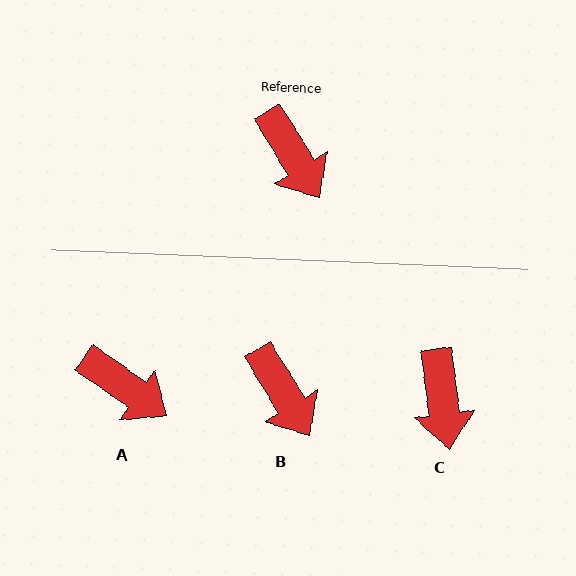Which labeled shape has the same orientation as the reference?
B.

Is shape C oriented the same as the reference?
No, it is off by about 24 degrees.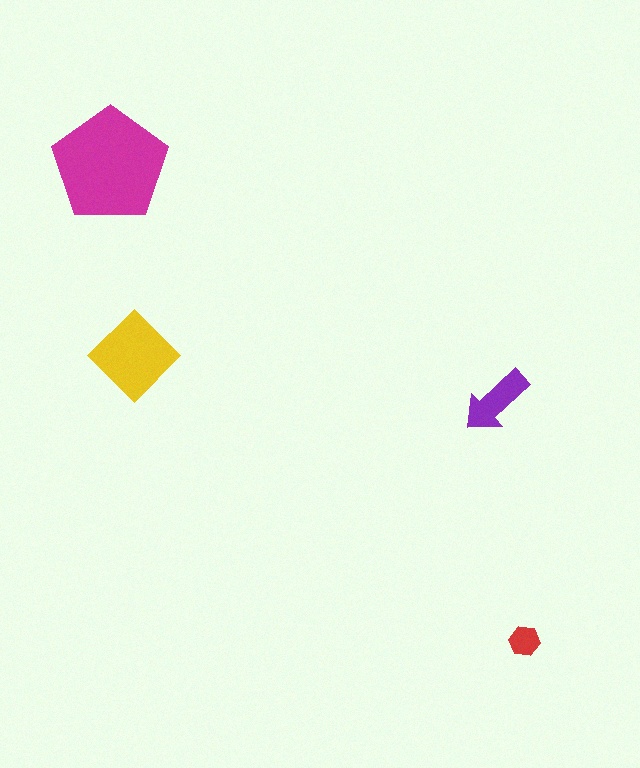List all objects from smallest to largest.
The red hexagon, the purple arrow, the yellow diamond, the magenta pentagon.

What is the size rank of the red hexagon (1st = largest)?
4th.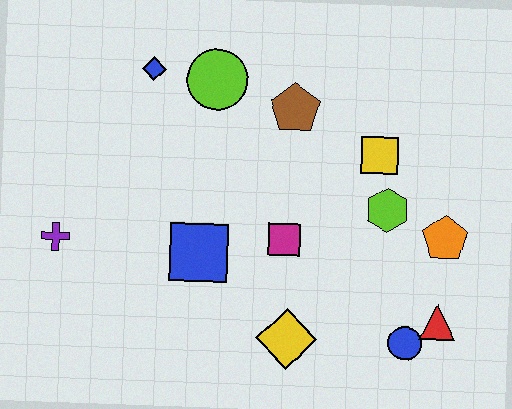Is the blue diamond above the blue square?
Yes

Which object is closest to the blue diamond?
The lime circle is closest to the blue diamond.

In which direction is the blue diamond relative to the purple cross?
The blue diamond is above the purple cross.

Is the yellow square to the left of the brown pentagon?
No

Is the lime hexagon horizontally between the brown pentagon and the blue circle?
Yes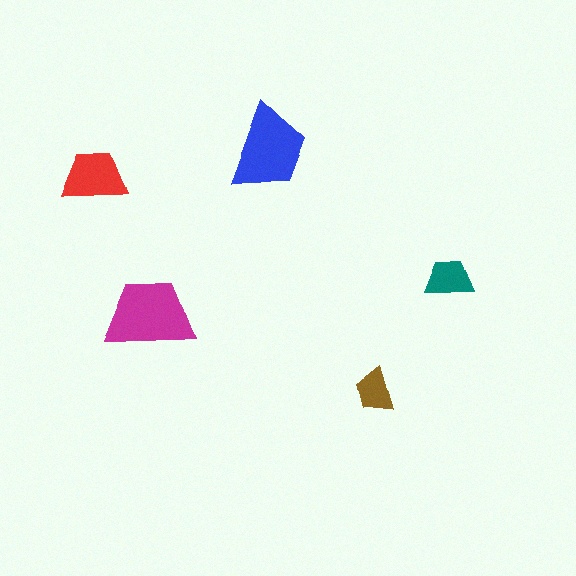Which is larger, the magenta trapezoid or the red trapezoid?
The magenta one.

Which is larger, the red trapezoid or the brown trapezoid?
The red one.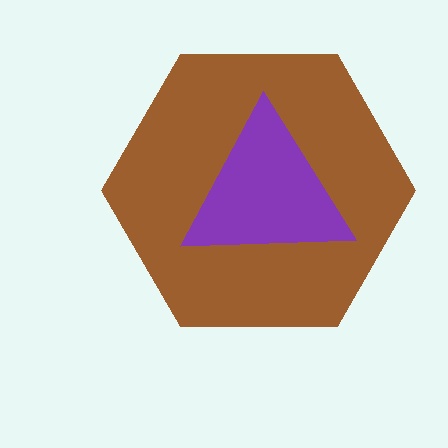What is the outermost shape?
The brown hexagon.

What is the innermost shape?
The purple triangle.